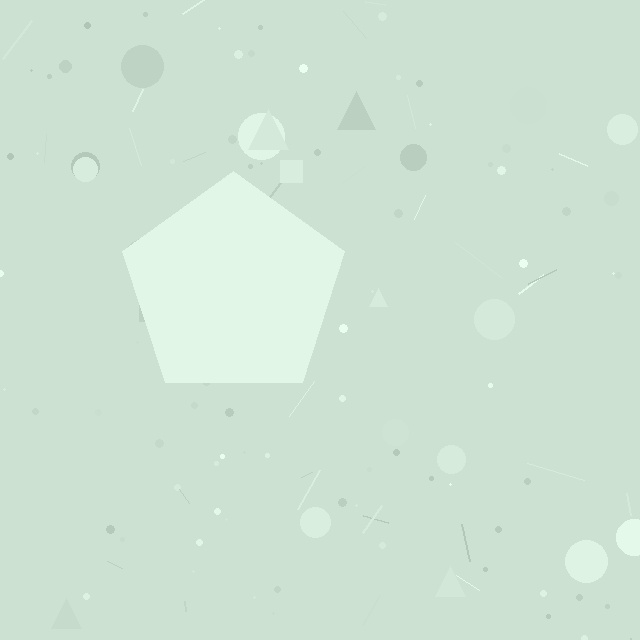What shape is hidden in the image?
A pentagon is hidden in the image.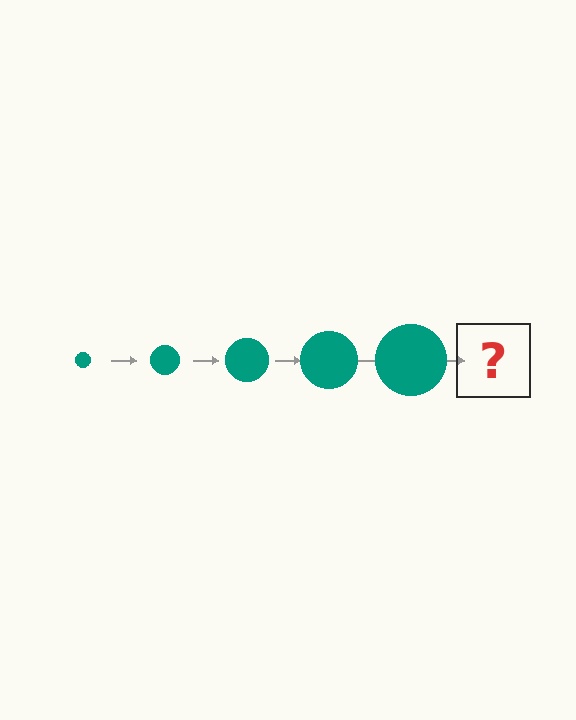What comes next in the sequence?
The next element should be a teal circle, larger than the previous one.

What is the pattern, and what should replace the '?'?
The pattern is that the circle gets progressively larger each step. The '?' should be a teal circle, larger than the previous one.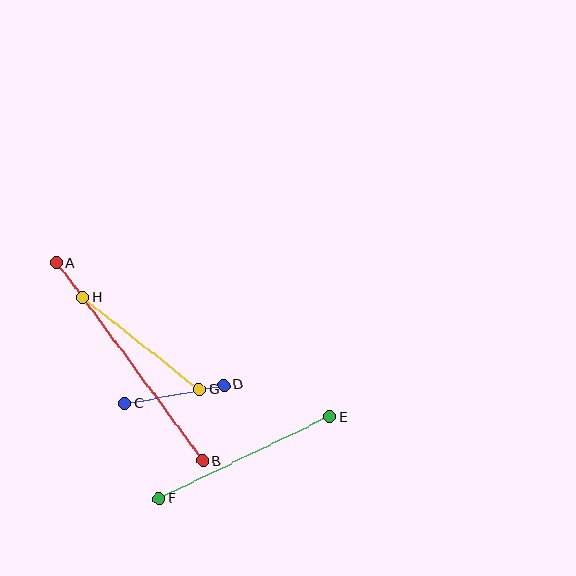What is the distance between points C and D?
The distance is approximately 101 pixels.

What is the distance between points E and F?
The distance is approximately 190 pixels.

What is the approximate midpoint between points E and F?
The midpoint is at approximately (245, 458) pixels.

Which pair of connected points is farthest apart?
Points A and B are farthest apart.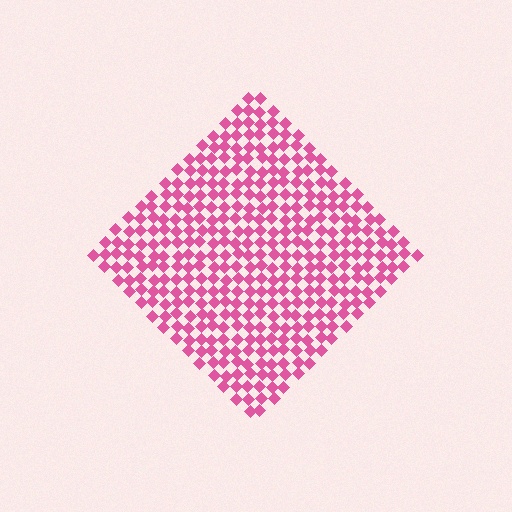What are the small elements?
The small elements are diamonds.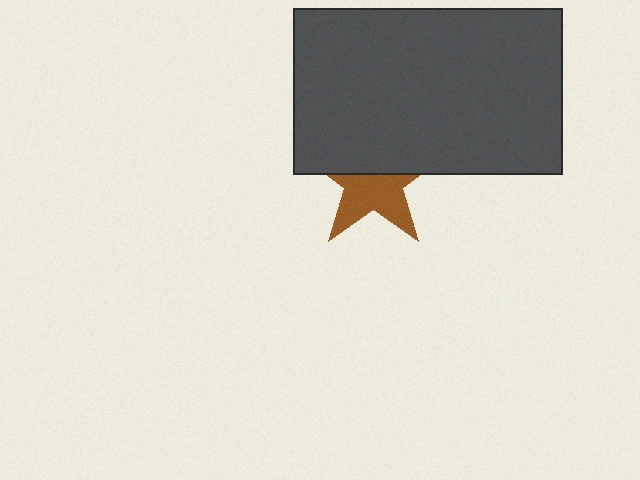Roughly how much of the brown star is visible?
About half of it is visible (roughly 51%).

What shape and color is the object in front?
The object in front is a dark gray rectangle.